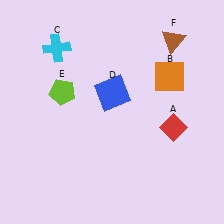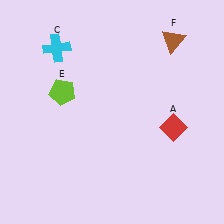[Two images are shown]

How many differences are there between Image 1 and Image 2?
There are 2 differences between the two images.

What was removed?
The blue square (D), the orange square (B) were removed in Image 2.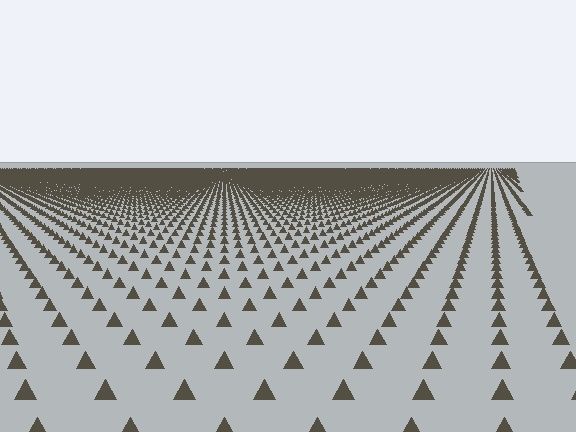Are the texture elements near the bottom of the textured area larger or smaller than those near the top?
Larger. Near the bottom, elements are closer to the viewer and appear at a bigger on-screen size.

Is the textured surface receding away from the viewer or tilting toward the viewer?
The surface is receding away from the viewer. Texture elements get smaller and denser toward the top.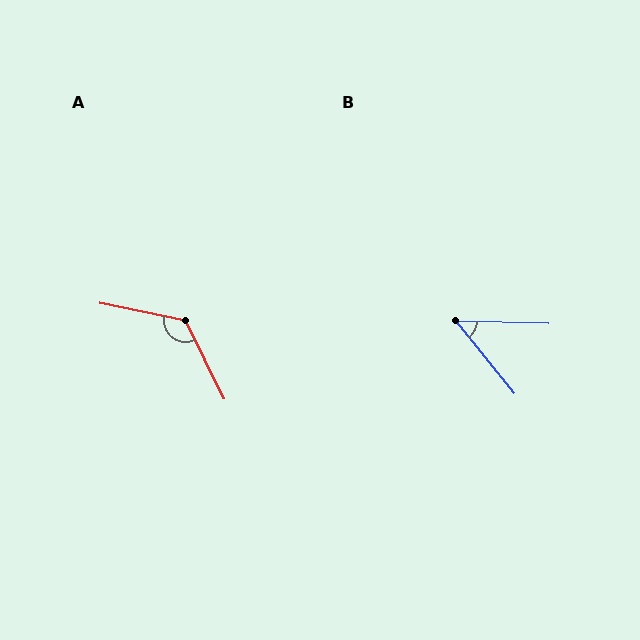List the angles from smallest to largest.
B (49°), A (127°).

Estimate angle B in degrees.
Approximately 49 degrees.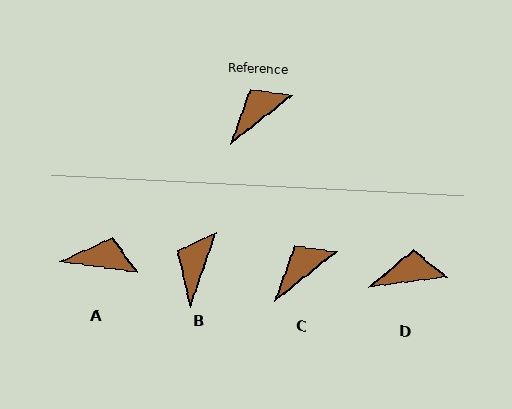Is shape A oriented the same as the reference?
No, it is off by about 46 degrees.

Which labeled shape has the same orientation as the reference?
C.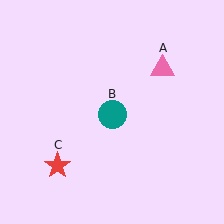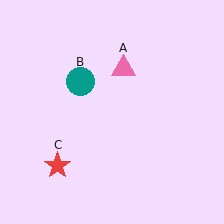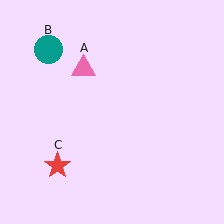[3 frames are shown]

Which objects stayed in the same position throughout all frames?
Red star (object C) remained stationary.